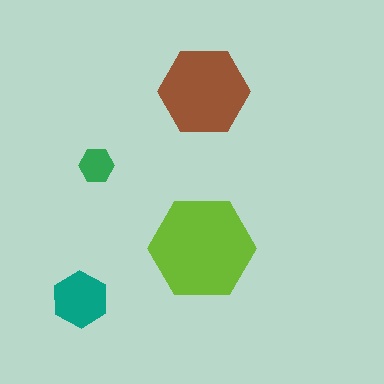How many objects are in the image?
There are 4 objects in the image.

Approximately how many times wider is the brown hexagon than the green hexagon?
About 2.5 times wider.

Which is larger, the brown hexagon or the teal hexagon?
The brown one.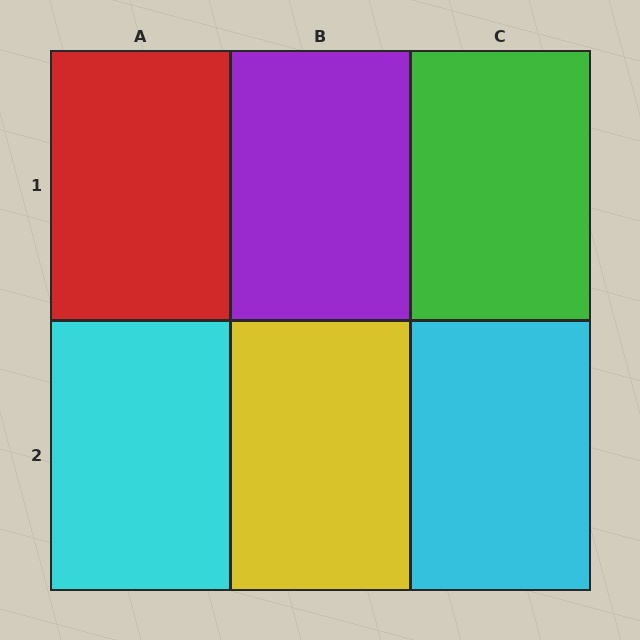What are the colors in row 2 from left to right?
Cyan, yellow, cyan.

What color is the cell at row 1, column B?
Purple.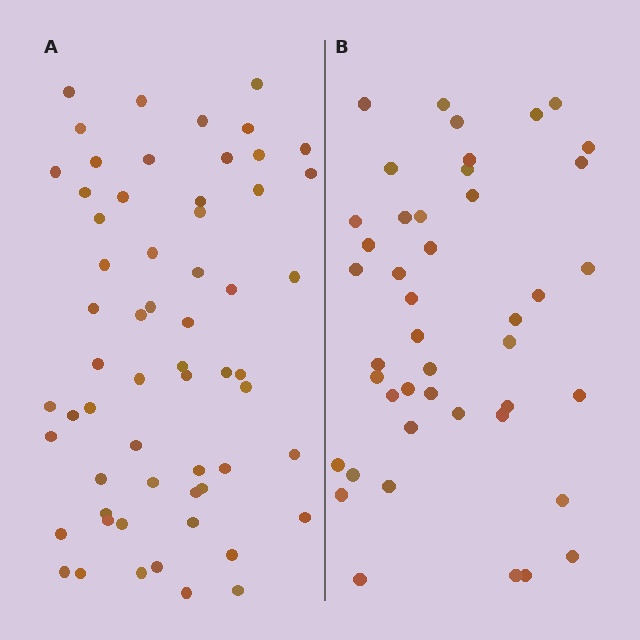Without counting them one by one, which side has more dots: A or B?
Region A (the left region) has more dots.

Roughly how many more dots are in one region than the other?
Region A has approximately 15 more dots than region B.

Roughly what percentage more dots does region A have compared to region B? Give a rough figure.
About 35% more.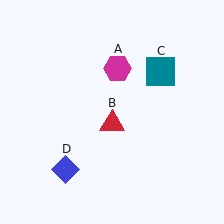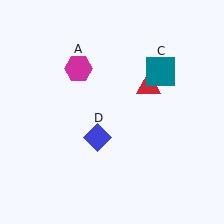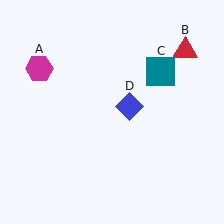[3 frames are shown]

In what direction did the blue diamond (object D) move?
The blue diamond (object D) moved up and to the right.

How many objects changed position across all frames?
3 objects changed position: magenta hexagon (object A), red triangle (object B), blue diamond (object D).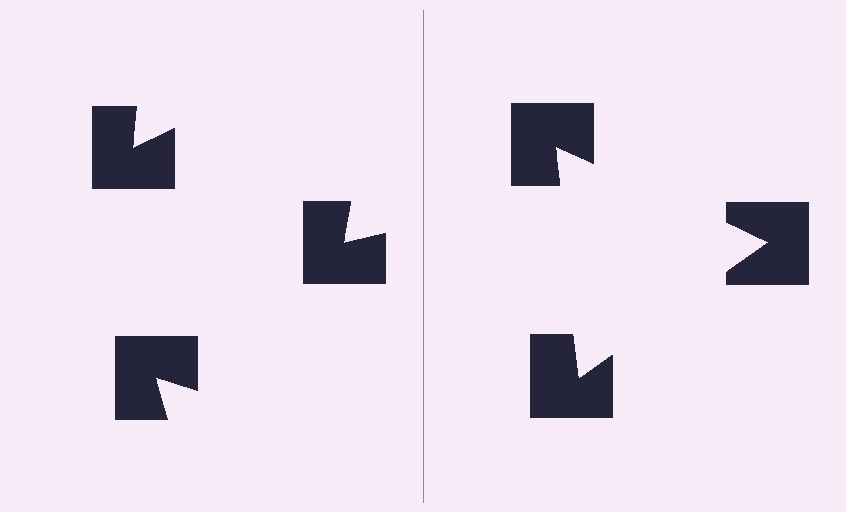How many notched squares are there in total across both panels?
6 — 3 on each side.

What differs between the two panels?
The notched squares are positioned identically on both sides; only the wedge orientations differ. On the right they align to a triangle; on the left they are misaligned.